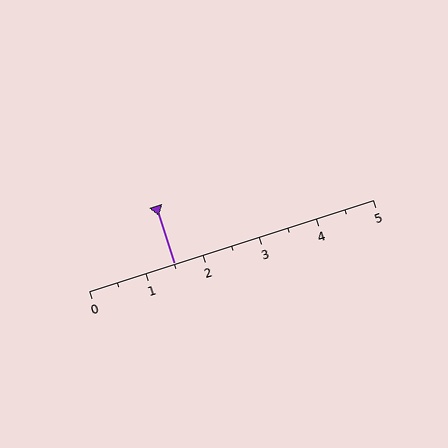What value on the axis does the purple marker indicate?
The marker indicates approximately 1.5.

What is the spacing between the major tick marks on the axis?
The major ticks are spaced 1 apart.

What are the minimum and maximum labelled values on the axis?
The axis runs from 0 to 5.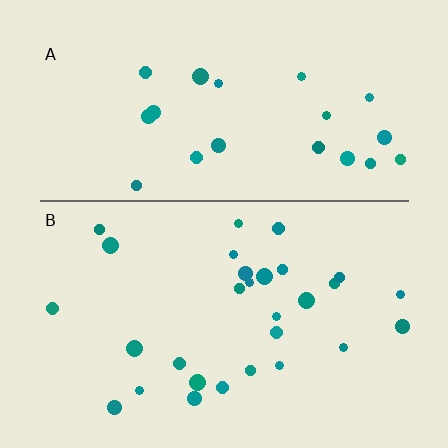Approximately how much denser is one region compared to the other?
Approximately 1.4× — region B over region A.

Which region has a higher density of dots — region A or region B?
B (the bottom).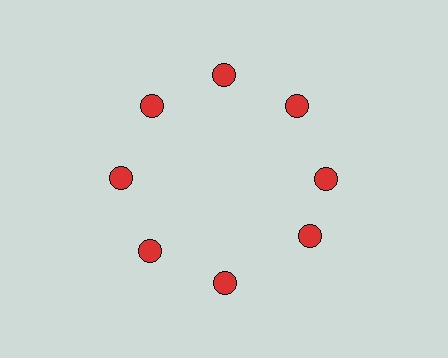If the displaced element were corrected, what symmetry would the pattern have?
It would have 8-fold rotational symmetry — the pattern would map onto itself every 45 degrees.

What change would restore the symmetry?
The symmetry would be restored by rotating it back into even spacing with its neighbors so that all 8 circles sit at equal angles and equal distance from the center.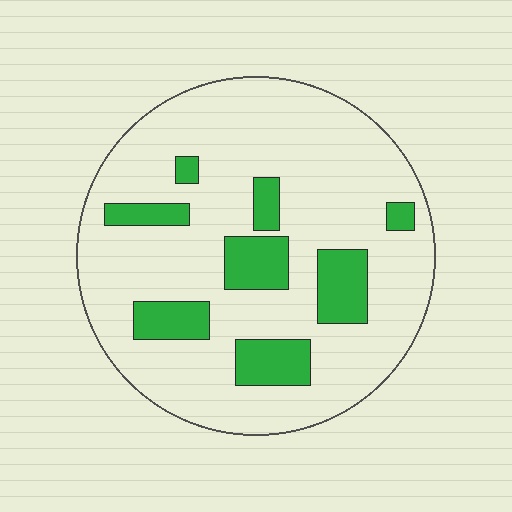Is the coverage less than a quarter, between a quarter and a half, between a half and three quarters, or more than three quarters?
Less than a quarter.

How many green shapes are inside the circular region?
8.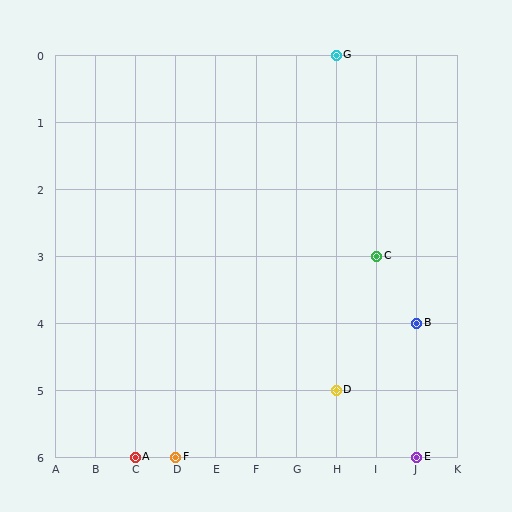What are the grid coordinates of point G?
Point G is at grid coordinates (H, 0).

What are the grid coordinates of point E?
Point E is at grid coordinates (J, 6).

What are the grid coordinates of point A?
Point A is at grid coordinates (C, 6).